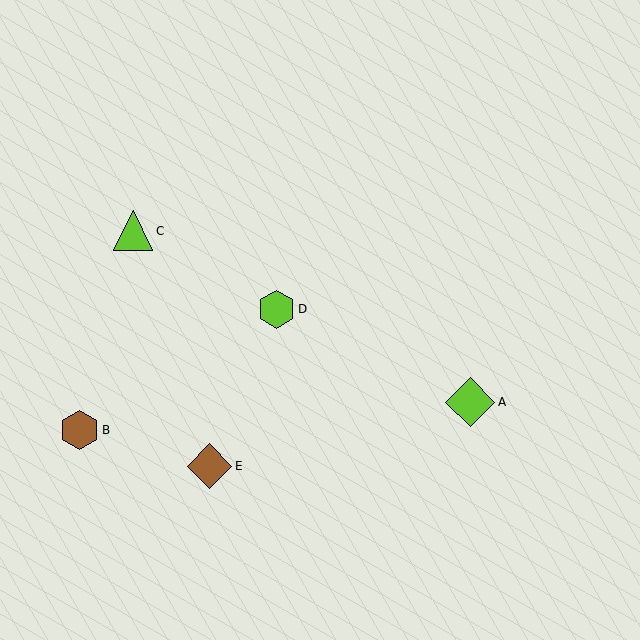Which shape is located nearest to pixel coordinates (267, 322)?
The lime hexagon (labeled D) at (276, 309) is nearest to that location.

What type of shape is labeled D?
Shape D is a lime hexagon.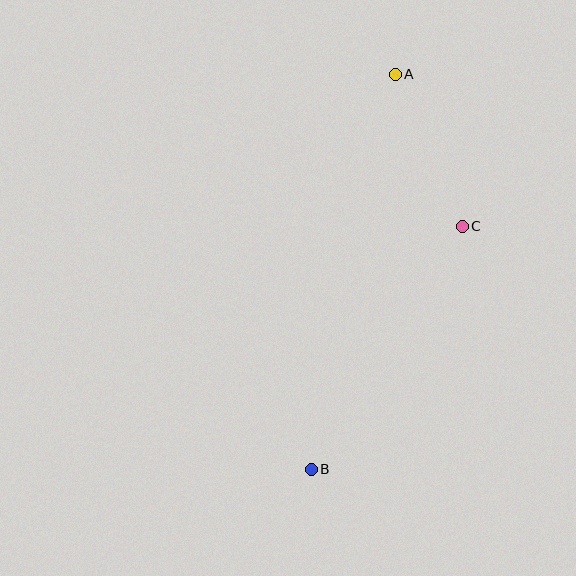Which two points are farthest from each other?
Points A and B are farthest from each other.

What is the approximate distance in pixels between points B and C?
The distance between B and C is approximately 286 pixels.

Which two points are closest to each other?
Points A and C are closest to each other.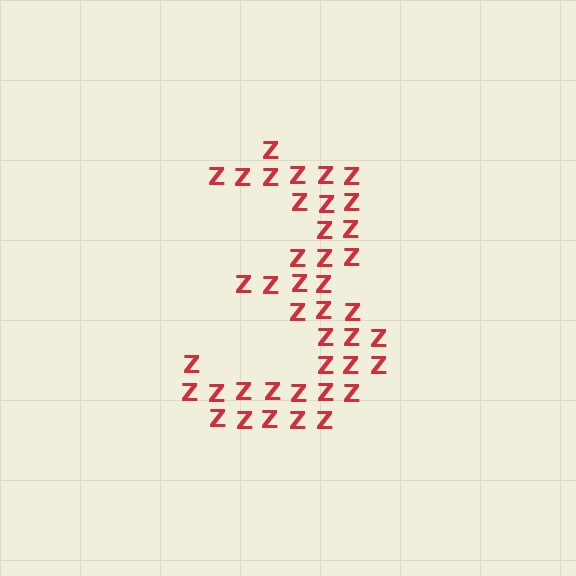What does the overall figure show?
The overall figure shows the digit 3.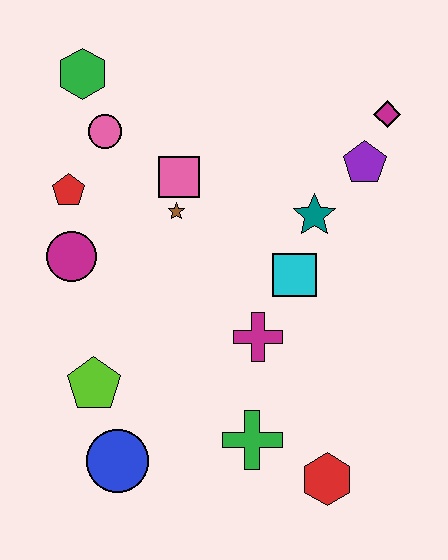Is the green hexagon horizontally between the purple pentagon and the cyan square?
No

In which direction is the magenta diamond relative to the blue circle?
The magenta diamond is above the blue circle.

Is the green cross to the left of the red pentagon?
No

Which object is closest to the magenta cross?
The cyan square is closest to the magenta cross.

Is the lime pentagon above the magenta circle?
No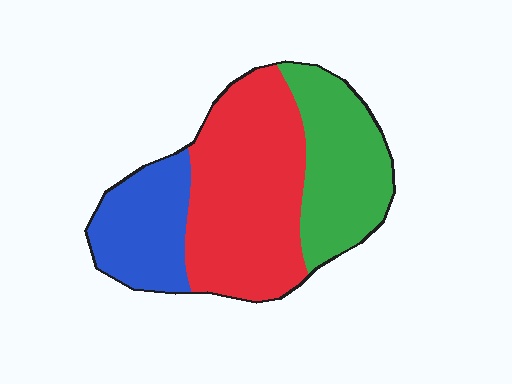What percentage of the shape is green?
Green takes up between a quarter and a half of the shape.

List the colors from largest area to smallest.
From largest to smallest: red, green, blue.